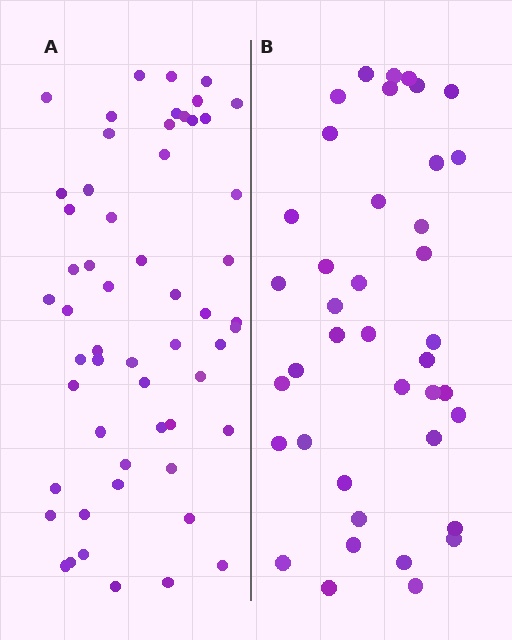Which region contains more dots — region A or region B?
Region A (the left region) has more dots.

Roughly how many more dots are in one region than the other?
Region A has approximately 15 more dots than region B.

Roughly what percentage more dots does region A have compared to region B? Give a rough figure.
About 40% more.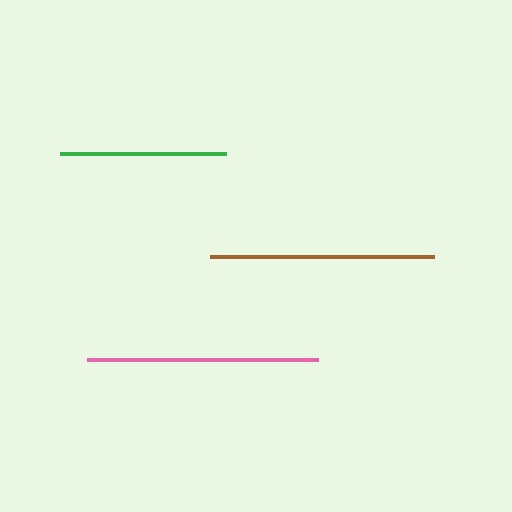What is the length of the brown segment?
The brown segment is approximately 224 pixels long.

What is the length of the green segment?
The green segment is approximately 166 pixels long.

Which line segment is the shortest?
The green line is the shortest at approximately 166 pixels.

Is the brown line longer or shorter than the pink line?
The pink line is longer than the brown line.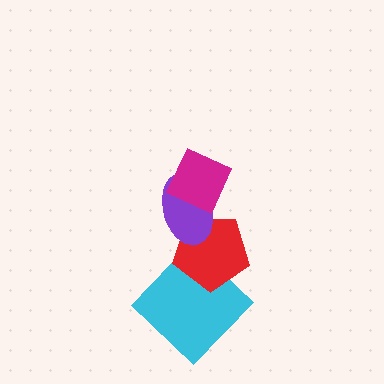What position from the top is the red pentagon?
The red pentagon is 3rd from the top.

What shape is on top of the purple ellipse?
The magenta diamond is on top of the purple ellipse.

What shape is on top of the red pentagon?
The purple ellipse is on top of the red pentagon.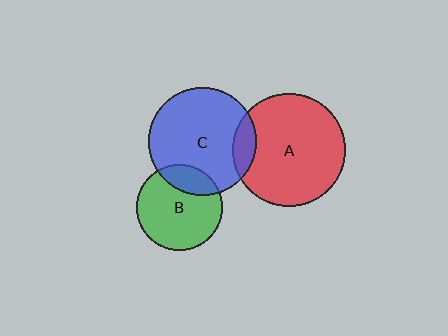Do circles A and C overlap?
Yes.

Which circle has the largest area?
Circle A (red).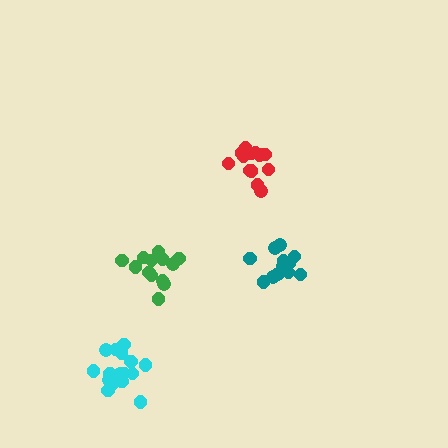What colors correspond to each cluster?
The clusters are colored: red, cyan, teal, green.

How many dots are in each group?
Group 1: 13 dots, Group 2: 16 dots, Group 3: 14 dots, Group 4: 13 dots (56 total).